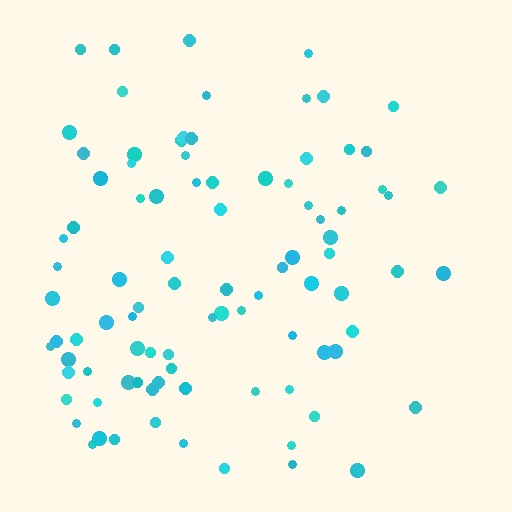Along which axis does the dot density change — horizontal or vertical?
Horizontal.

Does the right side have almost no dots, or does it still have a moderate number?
Still a moderate number, just noticeably fewer than the left.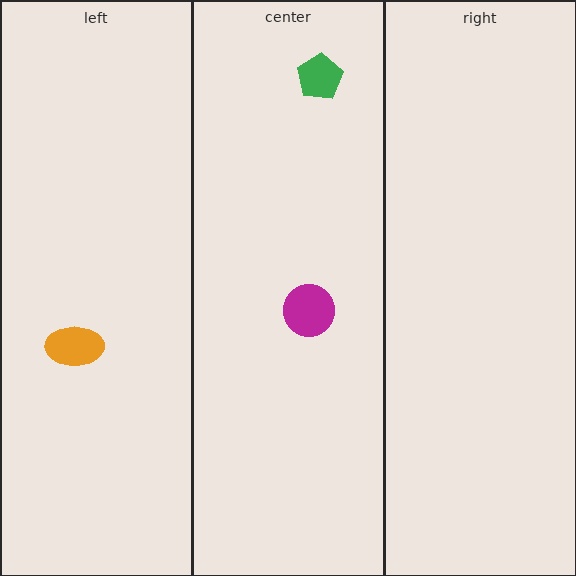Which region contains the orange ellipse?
The left region.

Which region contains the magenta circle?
The center region.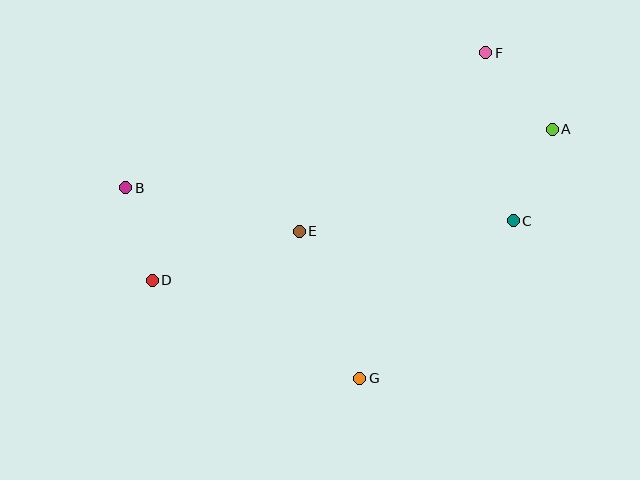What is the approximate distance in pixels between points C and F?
The distance between C and F is approximately 170 pixels.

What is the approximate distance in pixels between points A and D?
The distance between A and D is approximately 428 pixels.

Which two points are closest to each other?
Points B and D are closest to each other.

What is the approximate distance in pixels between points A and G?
The distance between A and G is approximately 314 pixels.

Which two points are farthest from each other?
Points A and B are farthest from each other.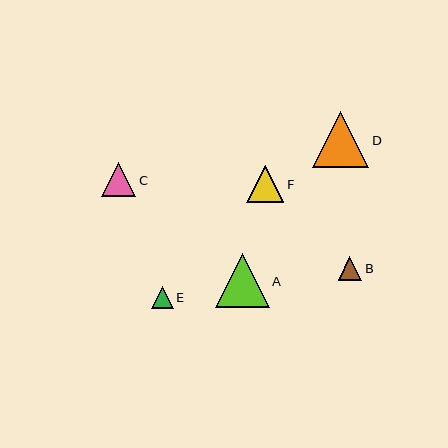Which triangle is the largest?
Triangle D is the largest with a size of approximately 56 pixels.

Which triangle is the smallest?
Triangle E is the smallest with a size of approximately 22 pixels.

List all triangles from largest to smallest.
From largest to smallest: D, A, F, C, B, E.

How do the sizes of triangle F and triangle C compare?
Triangle F and triangle C are approximately the same size.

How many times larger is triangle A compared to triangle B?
Triangle A is approximately 2.3 times the size of triangle B.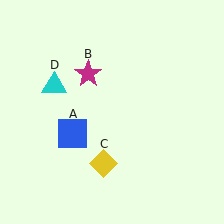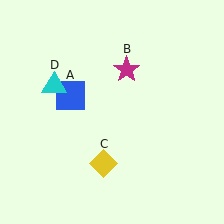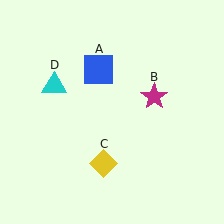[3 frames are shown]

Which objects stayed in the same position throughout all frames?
Yellow diamond (object C) and cyan triangle (object D) remained stationary.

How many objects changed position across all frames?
2 objects changed position: blue square (object A), magenta star (object B).